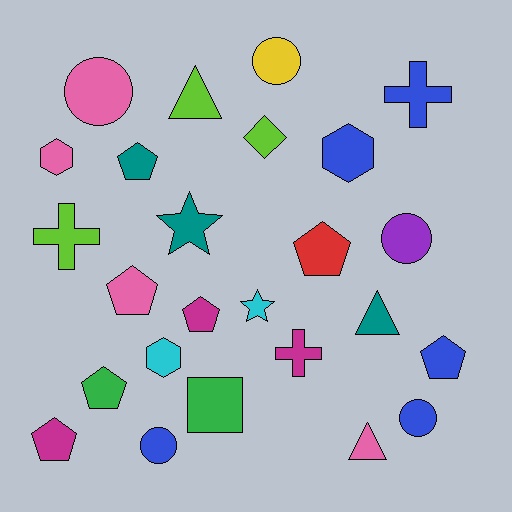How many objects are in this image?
There are 25 objects.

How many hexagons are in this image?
There are 3 hexagons.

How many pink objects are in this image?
There are 4 pink objects.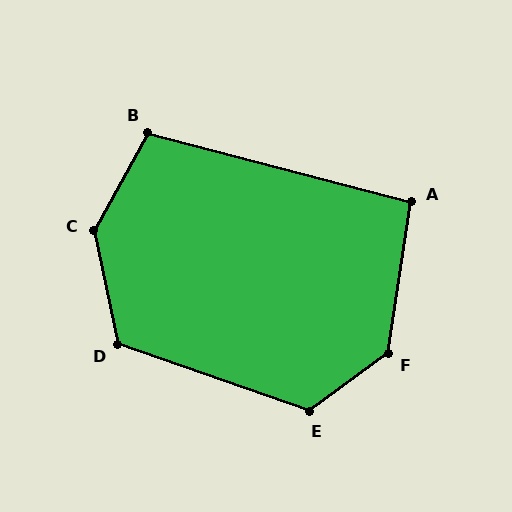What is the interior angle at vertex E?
Approximately 125 degrees (obtuse).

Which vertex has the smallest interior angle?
A, at approximately 96 degrees.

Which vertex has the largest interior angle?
C, at approximately 139 degrees.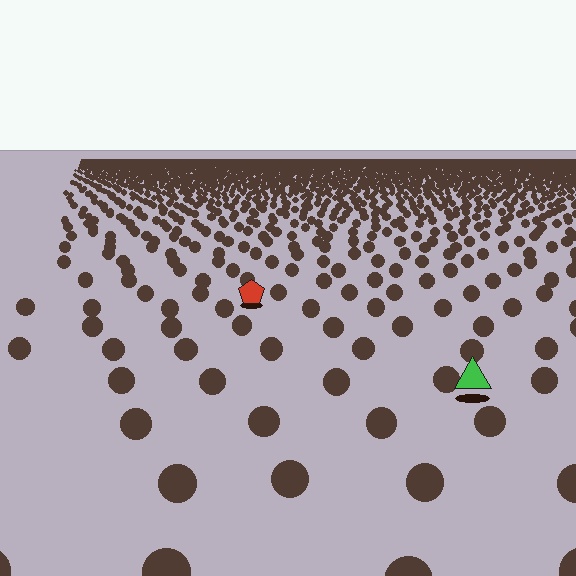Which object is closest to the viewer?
The green triangle is closest. The texture marks near it are larger and more spread out.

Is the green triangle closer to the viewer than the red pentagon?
Yes. The green triangle is closer — you can tell from the texture gradient: the ground texture is coarser near it.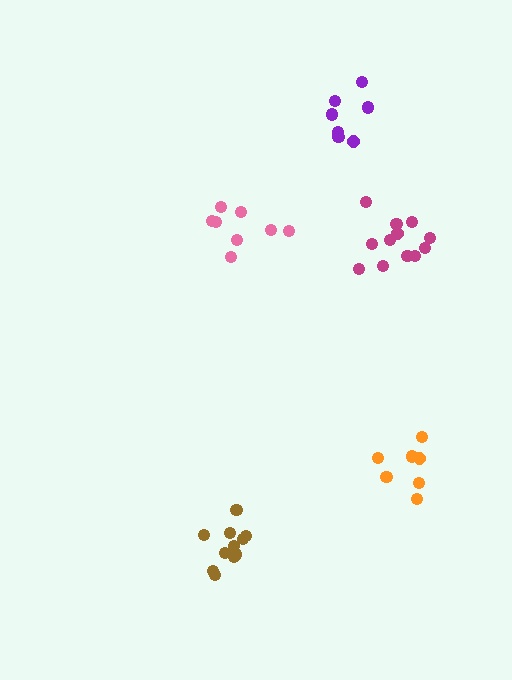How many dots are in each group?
Group 1: 12 dots, Group 2: 7 dots, Group 3: 8 dots, Group 4: 11 dots, Group 5: 7 dots (45 total).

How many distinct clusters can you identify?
There are 5 distinct clusters.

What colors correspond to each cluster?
The clusters are colored: magenta, purple, pink, brown, orange.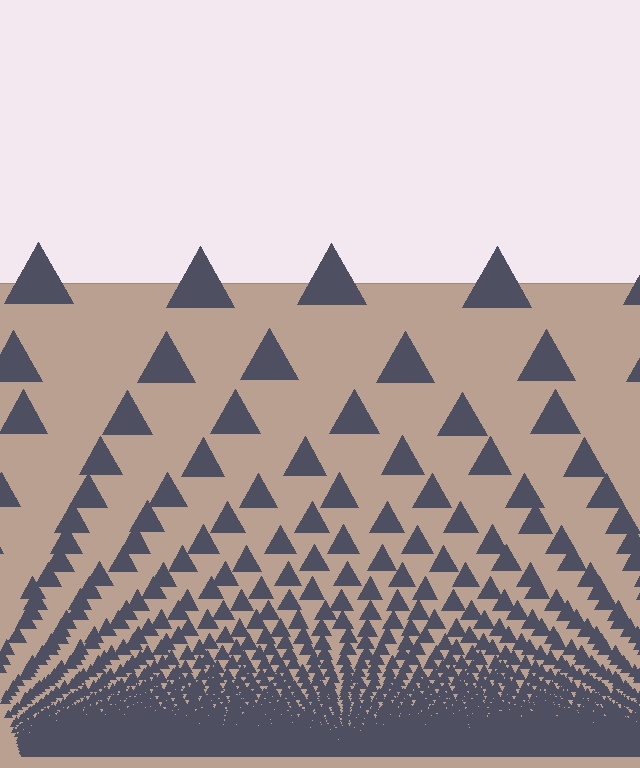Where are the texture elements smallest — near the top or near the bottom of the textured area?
Near the bottom.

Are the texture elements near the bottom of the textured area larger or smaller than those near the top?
Smaller. The gradient is inverted — elements near the bottom are smaller and denser.